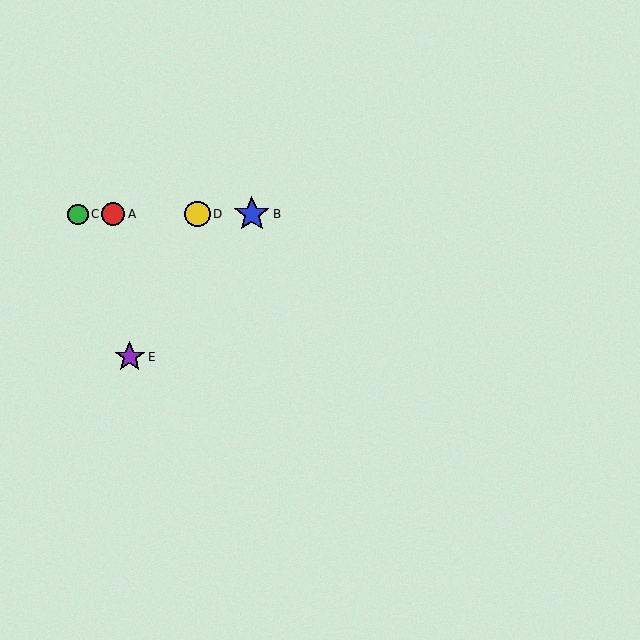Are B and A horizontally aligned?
Yes, both are at y≈214.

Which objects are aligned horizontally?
Objects A, B, C, D are aligned horizontally.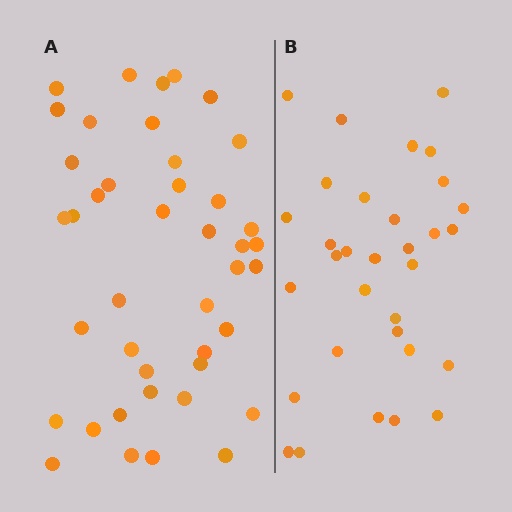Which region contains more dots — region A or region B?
Region A (the left region) has more dots.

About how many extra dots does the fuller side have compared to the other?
Region A has roughly 10 or so more dots than region B.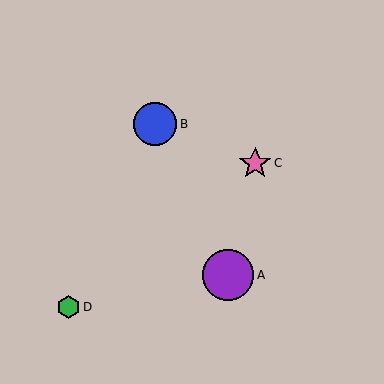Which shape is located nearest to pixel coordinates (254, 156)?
The pink star (labeled C) at (255, 163) is nearest to that location.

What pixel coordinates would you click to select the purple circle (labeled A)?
Click at (228, 275) to select the purple circle A.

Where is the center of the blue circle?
The center of the blue circle is at (155, 124).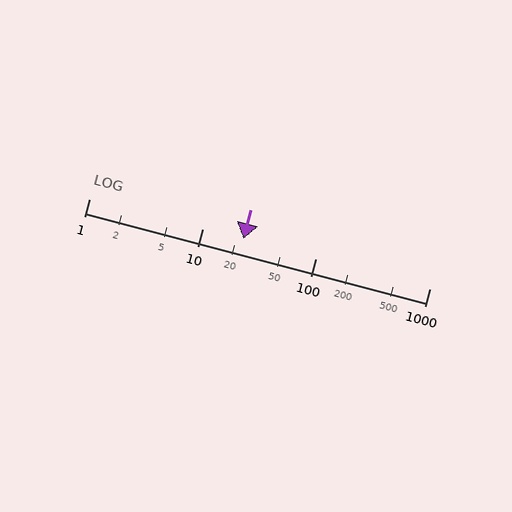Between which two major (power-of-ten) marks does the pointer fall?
The pointer is between 10 and 100.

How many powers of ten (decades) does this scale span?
The scale spans 3 decades, from 1 to 1000.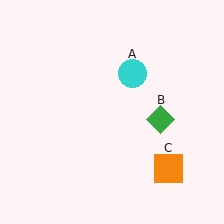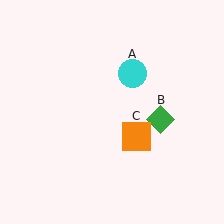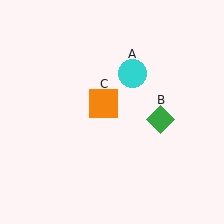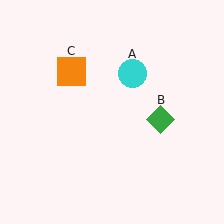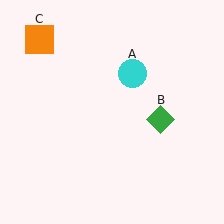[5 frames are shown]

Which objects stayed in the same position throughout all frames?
Cyan circle (object A) and green diamond (object B) remained stationary.